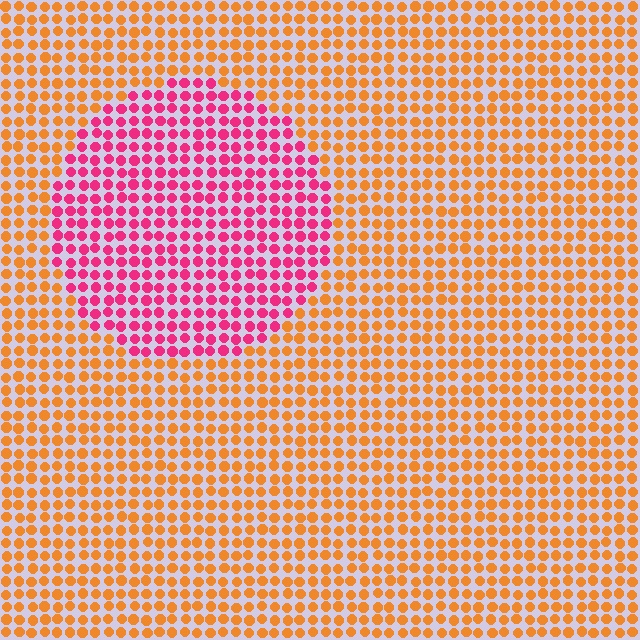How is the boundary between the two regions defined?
The boundary is defined purely by a slight shift in hue (about 55 degrees). Spacing, size, and orientation are identical on both sides.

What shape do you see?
I see a circle.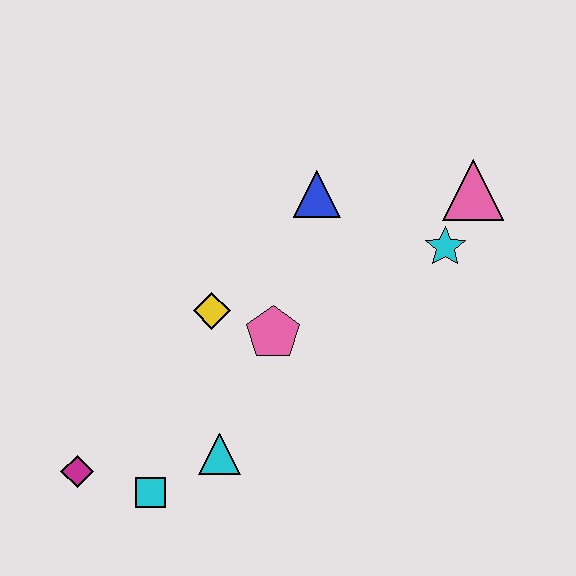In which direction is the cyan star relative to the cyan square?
The cyan star is to the right of the cyan square.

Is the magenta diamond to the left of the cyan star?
Yes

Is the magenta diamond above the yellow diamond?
No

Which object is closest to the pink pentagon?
The yellow diamond is closest to the pink pentagon.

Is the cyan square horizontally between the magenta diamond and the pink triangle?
Yes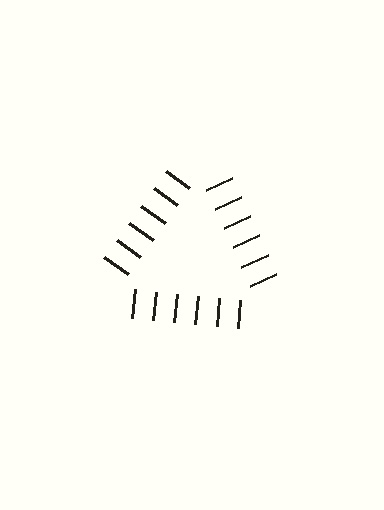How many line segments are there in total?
18 — 6 along each of the 3 edges.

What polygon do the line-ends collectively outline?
An illusory triangle — the line segments terminate on its edges but no continuous stroke is drawn.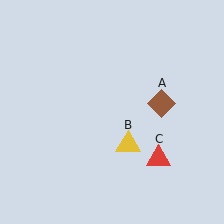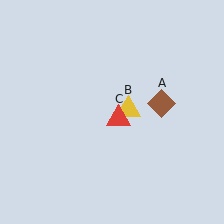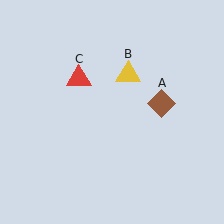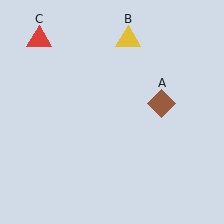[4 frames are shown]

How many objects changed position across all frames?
2 objects changed position: yellow triangle (object B), red triangle (object C).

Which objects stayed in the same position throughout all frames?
Brown diamond (object A) remained stationary.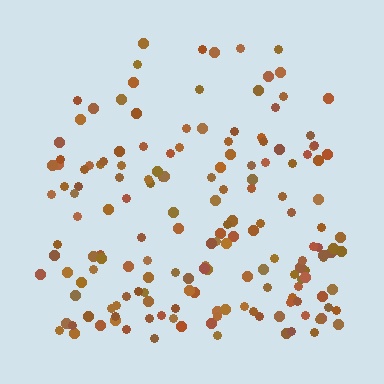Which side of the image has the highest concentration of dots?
The bottom.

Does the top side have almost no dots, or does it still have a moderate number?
Still a moderate number, just noticeably fewer than the bottom.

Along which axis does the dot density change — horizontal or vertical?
Vertical.